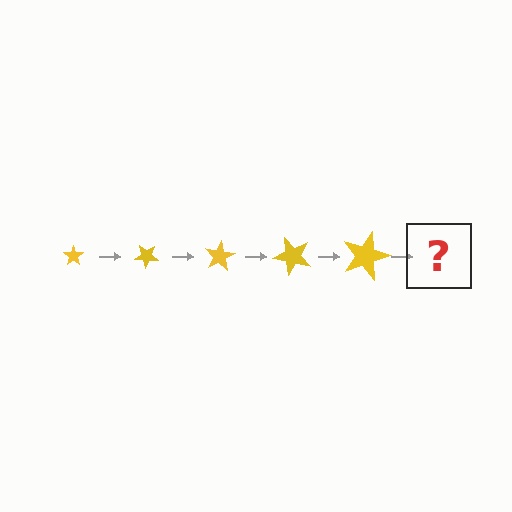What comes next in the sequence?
The next element should be a star, larger than the previous one and rotated 200 degrees from the start.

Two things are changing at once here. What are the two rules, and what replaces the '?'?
The two rules are that the star grows larger each step and it rotates 40 degrees each step. The '?' should be a star, larger than the previous one and rotated 200 degrees from the start.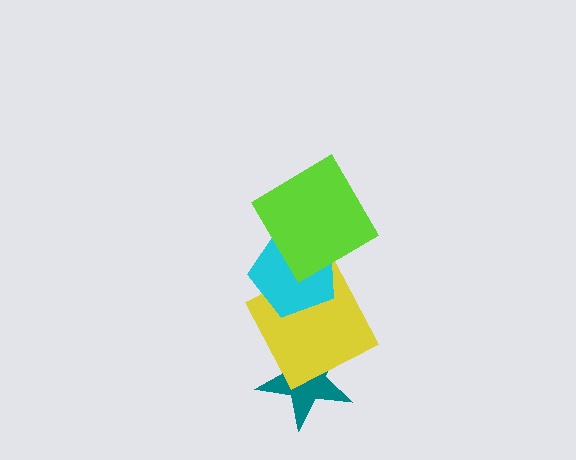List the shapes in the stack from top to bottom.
From top to bottom: the lime diamond, the cyan pentagon, the yellow square, the teal star.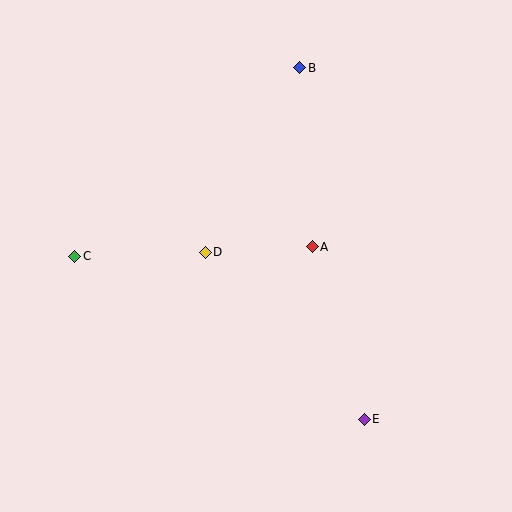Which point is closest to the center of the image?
Point D at (205, 252) is closest to the center.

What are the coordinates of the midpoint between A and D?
The midpoint between A and D is at (259, 250).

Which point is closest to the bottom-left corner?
Point C is closest to the bottom-left corner.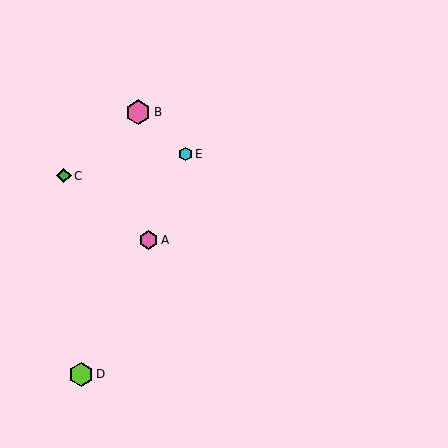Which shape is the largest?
The pink hexagon (labeled B) is the largest.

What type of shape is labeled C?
Shape C is a green diamond.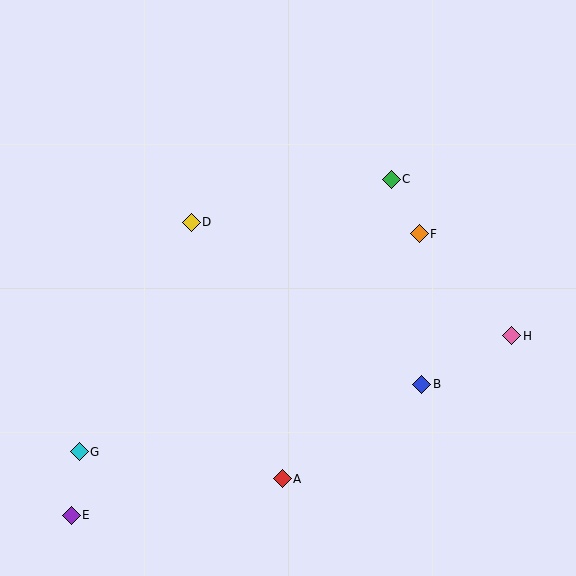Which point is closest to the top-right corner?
Point C is closest to the top-right corner.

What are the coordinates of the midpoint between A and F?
The midpoint between A and F is at (351, 356).